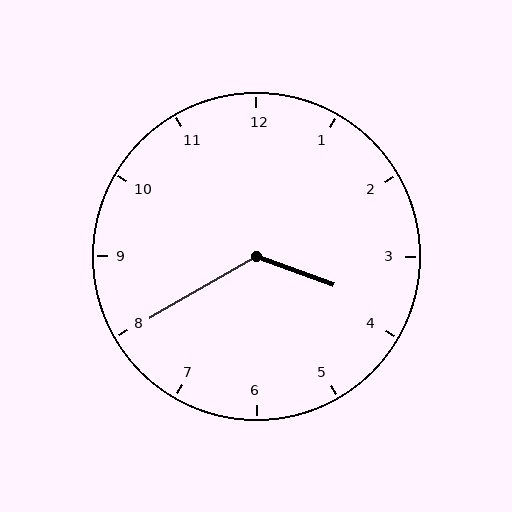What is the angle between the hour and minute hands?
Approximately 130 degrees.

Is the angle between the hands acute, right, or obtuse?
It is obtuse.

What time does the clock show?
3:40.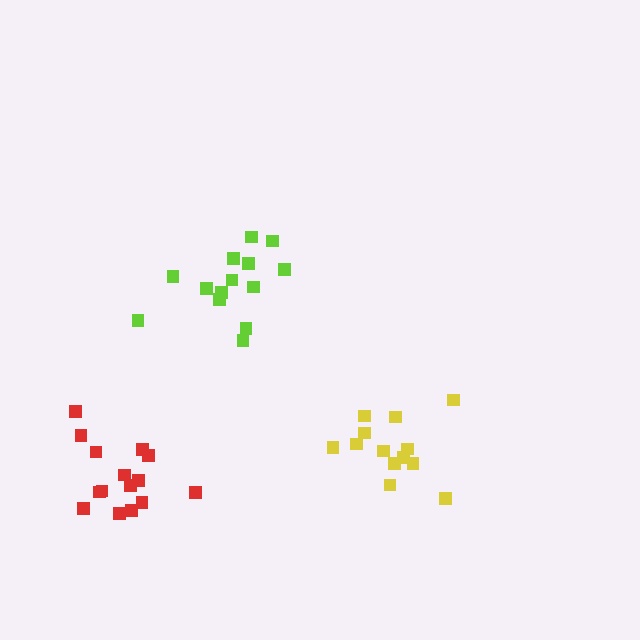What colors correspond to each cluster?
The clusters are colored: yellow, lime, red.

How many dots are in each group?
Group 1: 14 dots, Group 2: 14 dots, Group 3: 15 dots (43 total).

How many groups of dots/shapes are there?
There are 3 groups.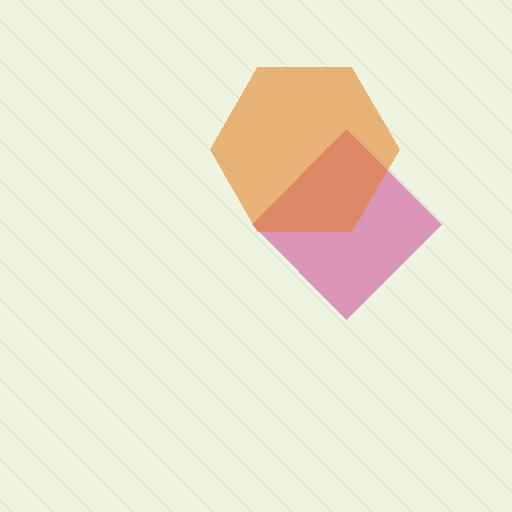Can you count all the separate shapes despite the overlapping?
Yes, there are 2 separate shapes.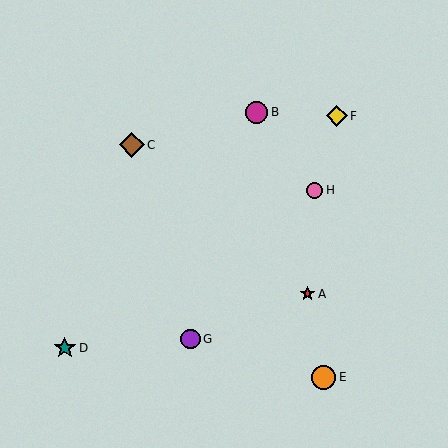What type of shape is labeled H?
Shape H is a pink circle.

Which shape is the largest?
The brown diamond (labeled C) is the largest.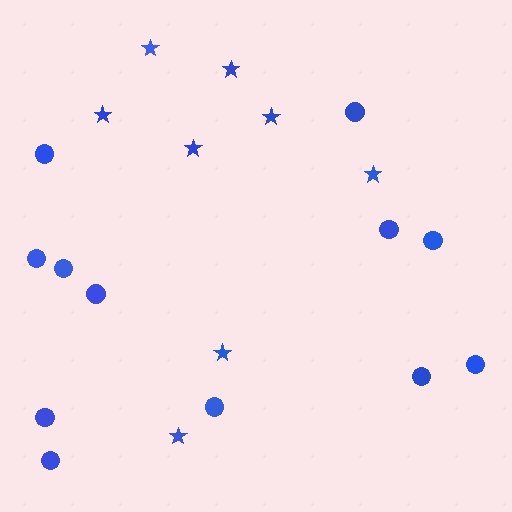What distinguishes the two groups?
There are 2 groups: one group of circles (12) and one group of stars (8).